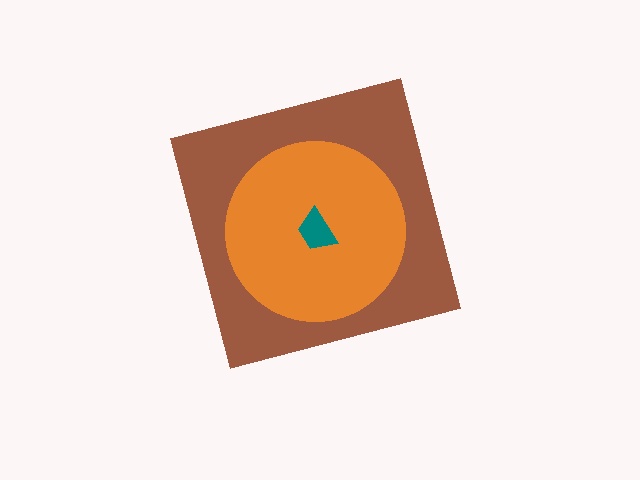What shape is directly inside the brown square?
The orange circle.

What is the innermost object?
The teal trapezoid.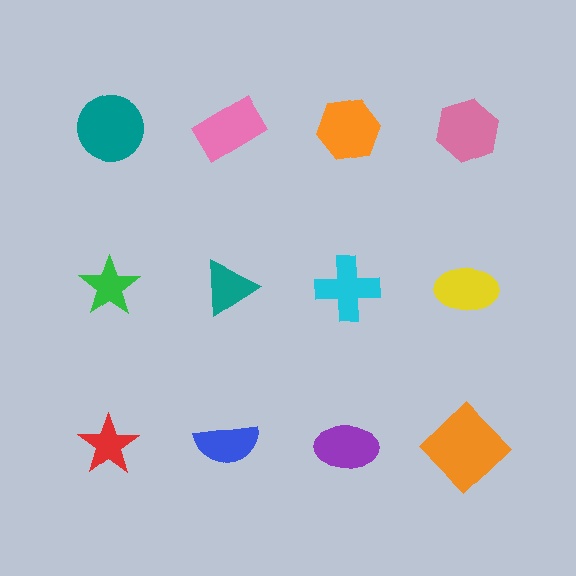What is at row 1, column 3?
An orange hexagon.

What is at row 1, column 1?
A teal circle.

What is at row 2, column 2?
A teal triangle.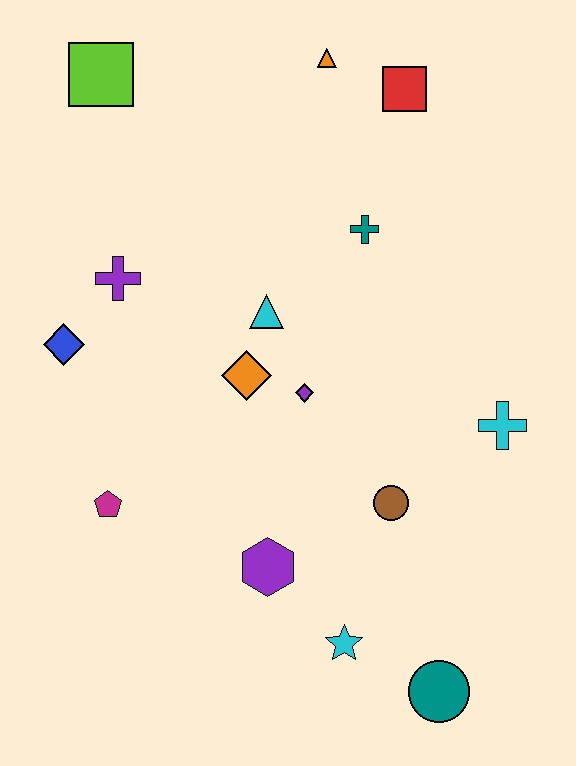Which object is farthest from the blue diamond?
The teal circle is farthest from the blue diamond.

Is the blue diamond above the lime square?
No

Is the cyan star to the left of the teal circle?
Yes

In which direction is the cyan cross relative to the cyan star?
The cyan cross is above the cyan star.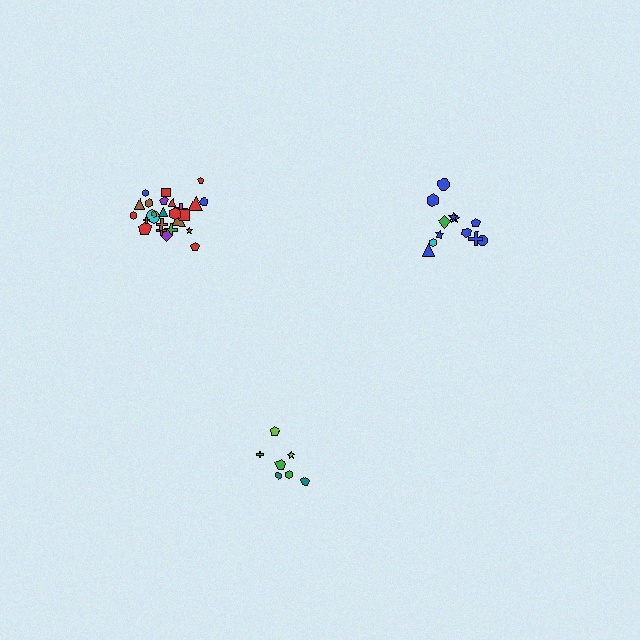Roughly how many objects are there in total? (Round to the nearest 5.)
Roughly 45 objects in total.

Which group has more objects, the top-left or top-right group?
The top-left group.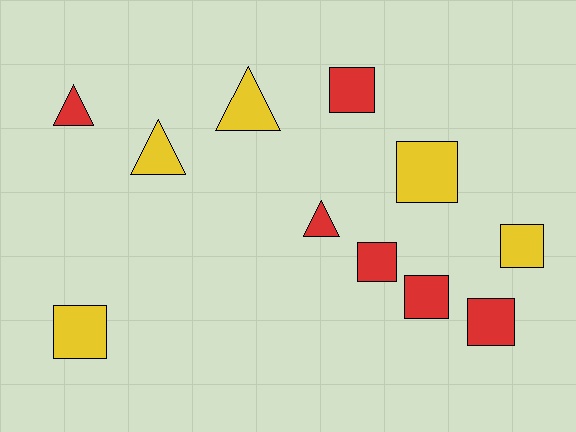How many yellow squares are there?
There are 3 yellow squares.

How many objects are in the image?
There are 11 objects.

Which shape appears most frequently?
Square, with 7 objects.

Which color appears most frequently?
Red, with 6 objects.